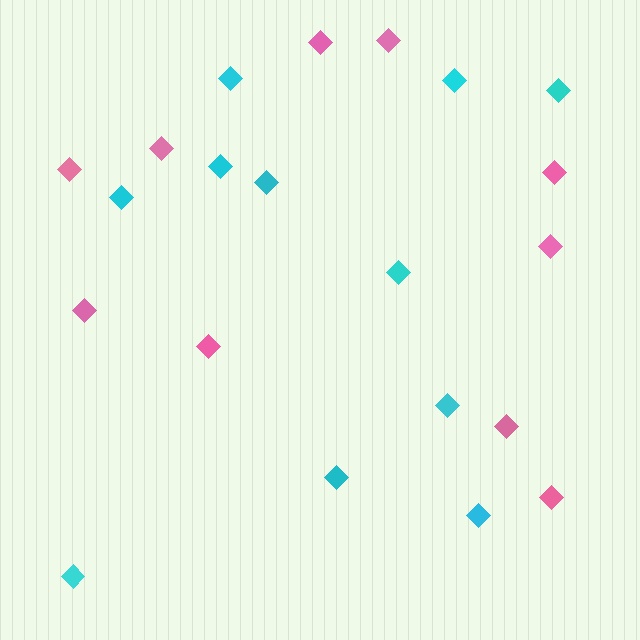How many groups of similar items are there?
There are 2 groups: one group of pink diamonds (10) and one group of cyan diamonds (11).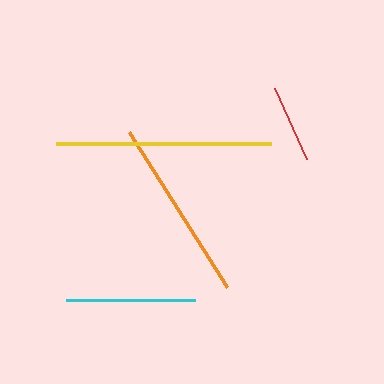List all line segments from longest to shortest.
From longest to shortest: yellow, orange, cyan, red.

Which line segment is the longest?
The yellow line is the longest at approximately 215 pixels.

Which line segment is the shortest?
The red line is the shortest at approximately 78 pixels.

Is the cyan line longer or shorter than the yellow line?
The yellow line is longer than the cyan line.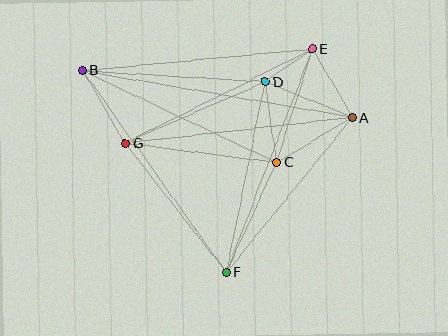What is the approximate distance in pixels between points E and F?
The distance between E and F is approximately 239 pixels.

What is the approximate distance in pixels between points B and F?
The distance between B and F is approximately 247 pixels.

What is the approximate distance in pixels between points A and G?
The distance between A and G is approximately 229 pixels.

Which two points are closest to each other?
Points D and E are closest to each other.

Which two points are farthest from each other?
Points A and B are farthest from each other.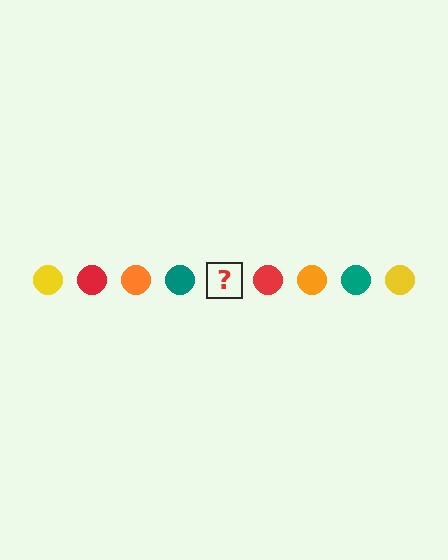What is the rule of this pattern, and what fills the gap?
The rule is that the pattern cycles through yellow, red, orange, teal circles. The gap should be filled with a yellow circle.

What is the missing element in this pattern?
The missing element is a yellow circle.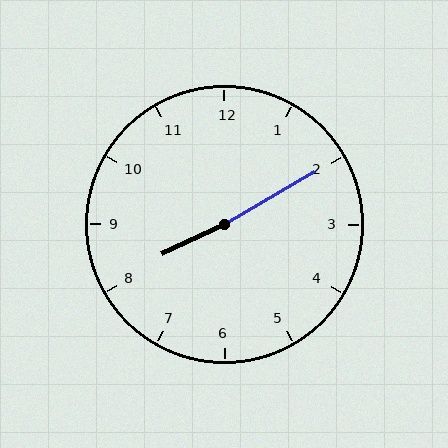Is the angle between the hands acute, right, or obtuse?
It is obtuse.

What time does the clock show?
8:10.